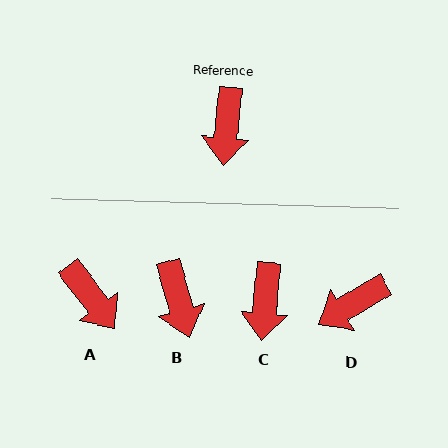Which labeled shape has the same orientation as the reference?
C.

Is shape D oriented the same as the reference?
No, it is off by about 54 degrees.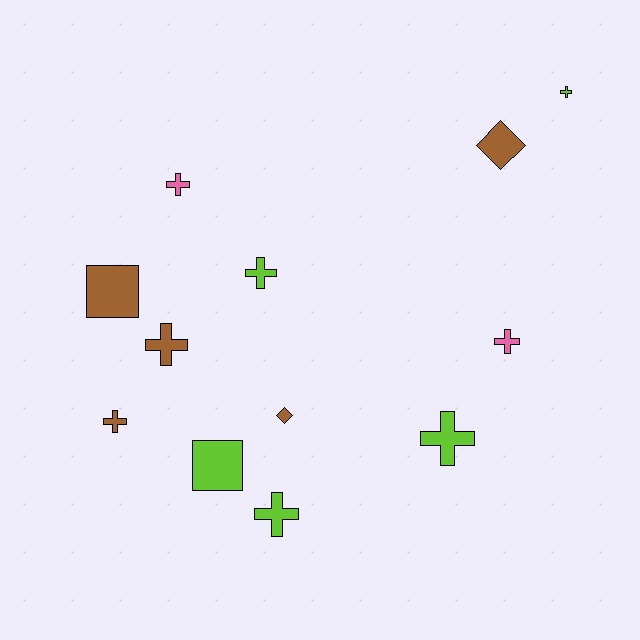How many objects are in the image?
There are 12 objects.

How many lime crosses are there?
There are 4 lime crosses.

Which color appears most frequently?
Lime, with 5 objects.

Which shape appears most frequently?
Cross, with 8 objects.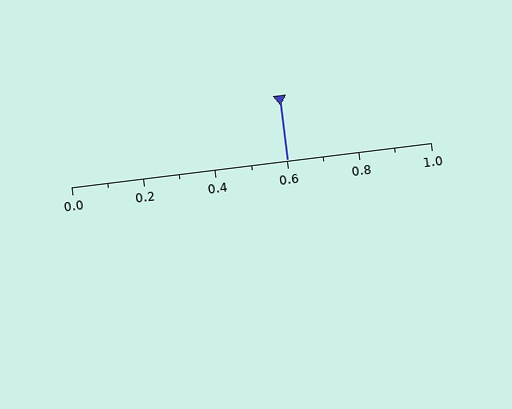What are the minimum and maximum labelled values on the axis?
The axis runs from 0.0 to 1.0.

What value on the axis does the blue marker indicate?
The marker indicates approximately 0.6.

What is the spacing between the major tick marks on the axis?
The major ticks are spaced 0.2 apart.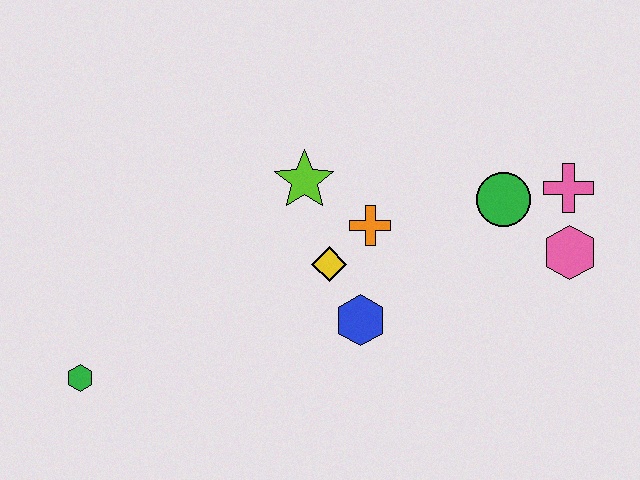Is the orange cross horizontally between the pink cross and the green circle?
No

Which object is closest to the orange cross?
The yellow diamond is closest to the orange cross.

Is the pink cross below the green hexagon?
No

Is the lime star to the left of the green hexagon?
No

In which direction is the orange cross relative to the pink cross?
The orange cross is to the left of the pink cross.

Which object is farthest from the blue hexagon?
The green hexagon is farthest from the blue hexagon.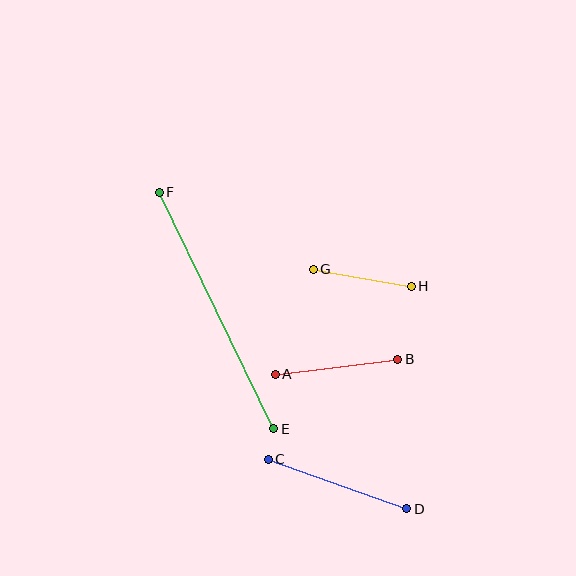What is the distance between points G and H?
The distance is approximately 100 pixels.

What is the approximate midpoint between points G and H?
The midpoint is at approximately (362, 278) pixels.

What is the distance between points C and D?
The distance is approximately 147 pixels.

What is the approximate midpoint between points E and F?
The midpoint is at approximately (216, 311) pixels.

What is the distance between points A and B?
The distance is approximately 124 pixels.